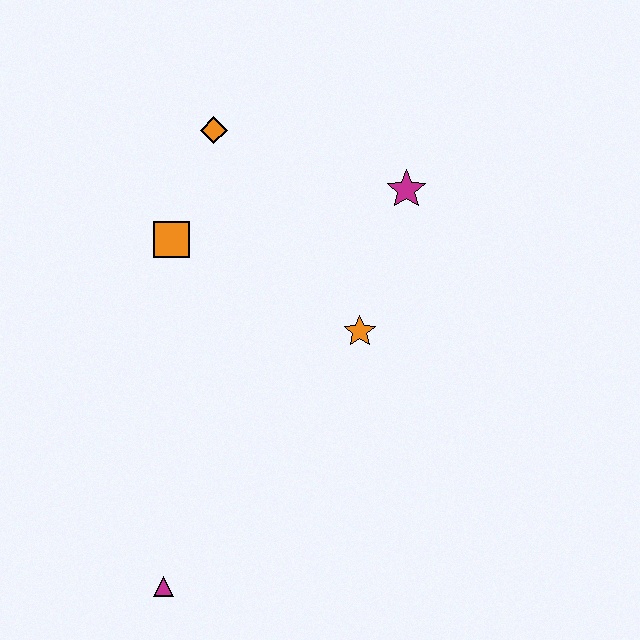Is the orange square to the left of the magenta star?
Yes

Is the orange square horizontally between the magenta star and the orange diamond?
No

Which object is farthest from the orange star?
The magenta triangle is farthest from the orange star.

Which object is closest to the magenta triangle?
The orange star is closest to the magenta triangle.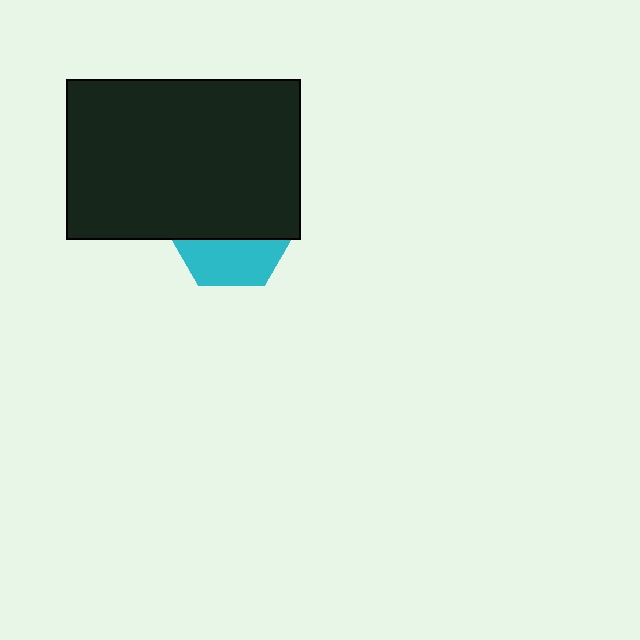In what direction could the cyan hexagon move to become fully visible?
The cyan hexagon could move down. That would shift it out from behind the black rectangle entirely.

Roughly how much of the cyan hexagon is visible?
A small part of it is visible (roughly 38%).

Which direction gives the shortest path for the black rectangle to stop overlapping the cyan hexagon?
Moving up gives the shortest separation.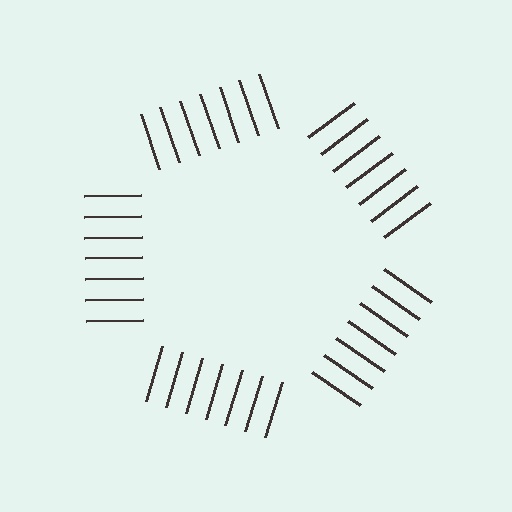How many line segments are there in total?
35 — 7 along each of the 5 edges.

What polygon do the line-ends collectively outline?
An illusory pentagon — the line segments terminate on its edges but no continuous stroke is drawn.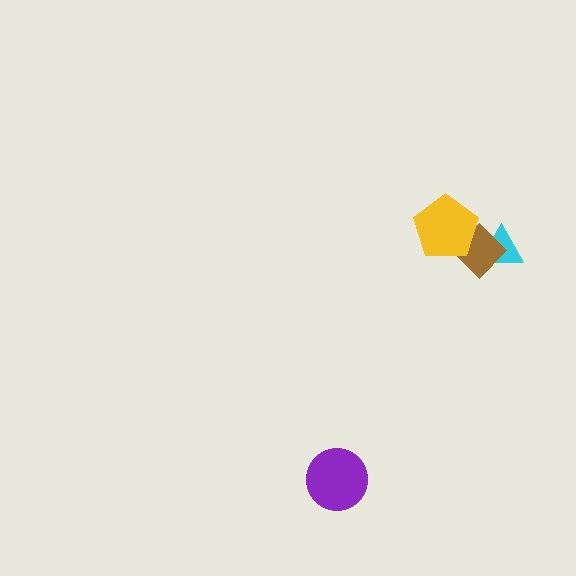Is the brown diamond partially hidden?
Yes, it is partially covered by another shape.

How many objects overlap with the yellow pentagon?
1 object overlaps with the yellow pentagon.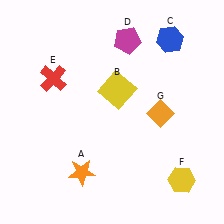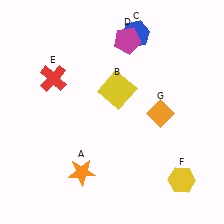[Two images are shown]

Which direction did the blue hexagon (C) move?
The blue hexagon (C) moved left.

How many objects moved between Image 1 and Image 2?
1 object moved between the two images.